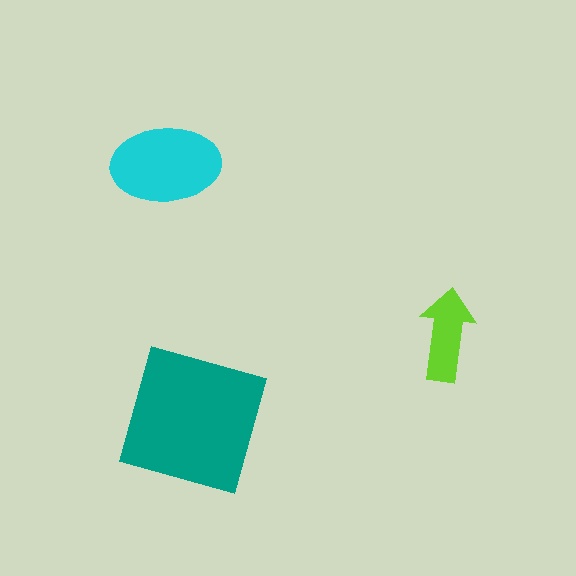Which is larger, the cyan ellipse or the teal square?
The teal square.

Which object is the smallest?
The lime arrow.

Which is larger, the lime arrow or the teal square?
The teal square.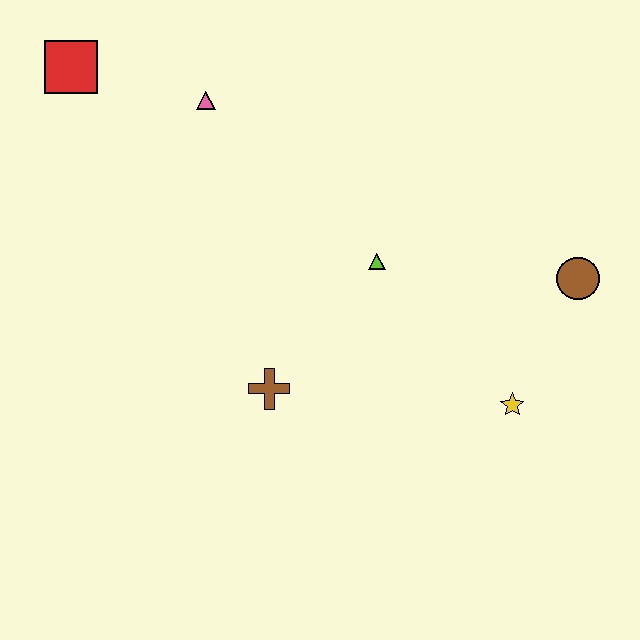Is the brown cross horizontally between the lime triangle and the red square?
Yes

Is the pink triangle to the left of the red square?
No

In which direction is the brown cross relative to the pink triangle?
The brown cross is below the pink triangle.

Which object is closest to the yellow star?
The brown circle is closest to the yellow star.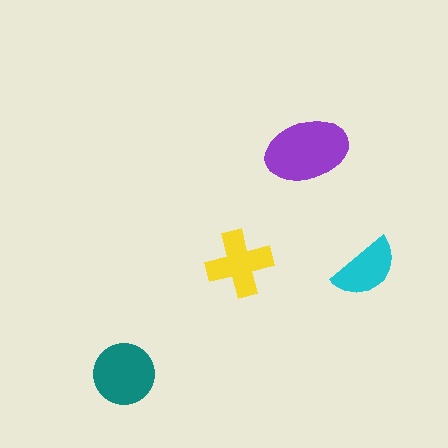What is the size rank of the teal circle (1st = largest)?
2nd.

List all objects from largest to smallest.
The purple ellipse, the teal circle, the yellow cross, the cyan semicircle.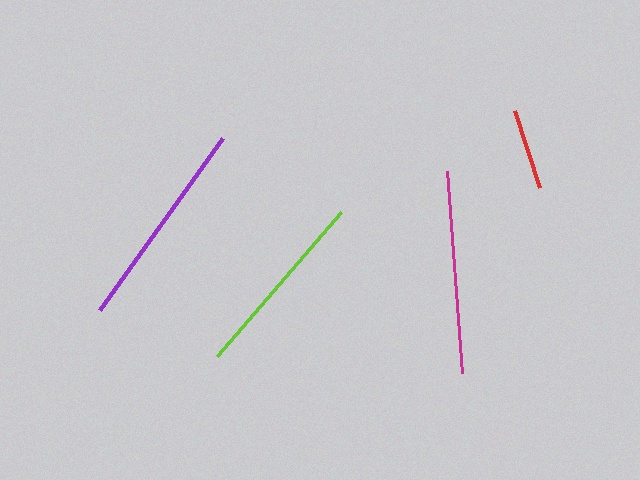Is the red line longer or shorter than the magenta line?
The magenta line is longer than the red line.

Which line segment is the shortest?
The red line is the shortest at approximately 81 pixels.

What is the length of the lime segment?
The lime segment is approximately 191 pixels long.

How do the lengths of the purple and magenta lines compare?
The purple and magenta lines are approximately the same length.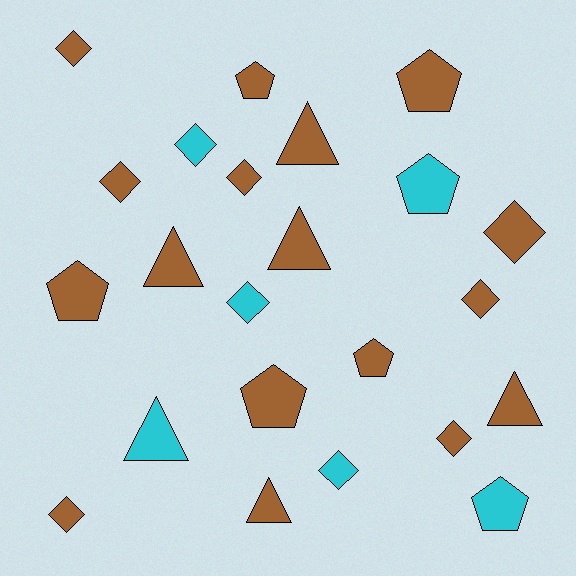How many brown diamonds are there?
There are 7 brown diamonds.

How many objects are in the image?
There are 23 objects.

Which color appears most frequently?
Brown, with 17 objects.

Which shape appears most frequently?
Diamond, with 10 objects.